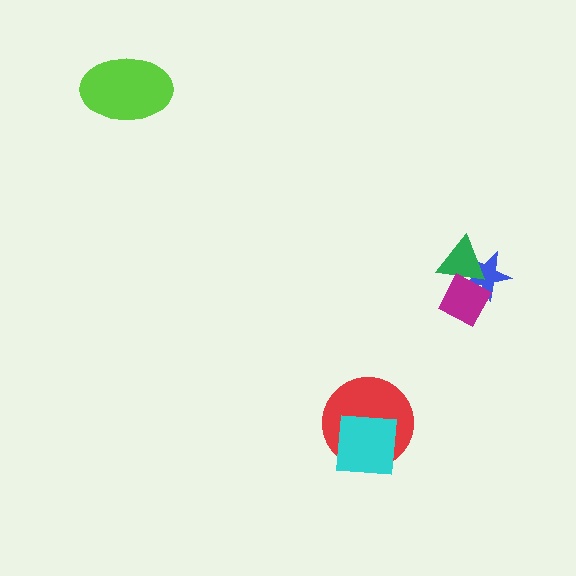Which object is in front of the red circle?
The cyan square is in front of the red circle.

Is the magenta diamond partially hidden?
No, no other shape covers it.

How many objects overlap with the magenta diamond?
2 objects overlap with the magenta diamond.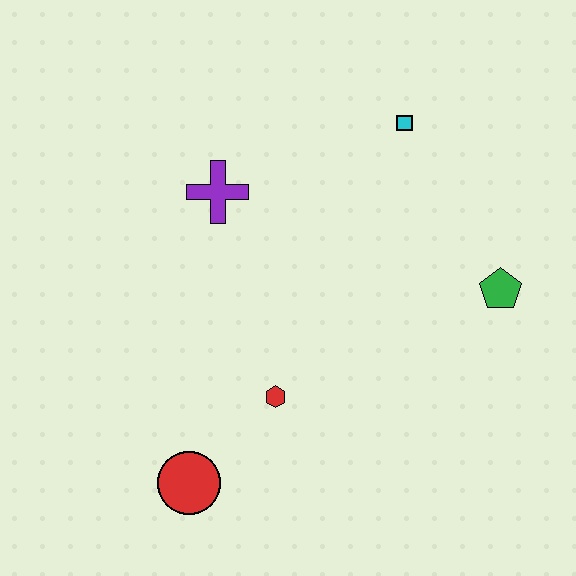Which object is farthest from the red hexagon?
The cyan square is farthest from the red hexagon.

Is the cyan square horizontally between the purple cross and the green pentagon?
Yes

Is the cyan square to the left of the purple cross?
No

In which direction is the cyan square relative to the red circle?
The cyan square is above the red circle.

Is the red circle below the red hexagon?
Yes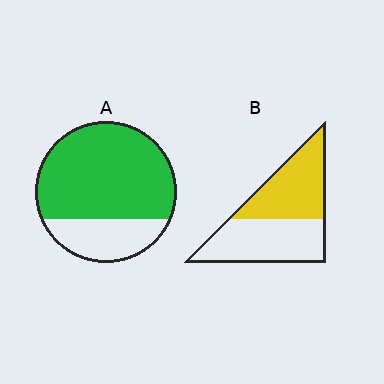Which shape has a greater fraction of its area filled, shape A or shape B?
Shape A.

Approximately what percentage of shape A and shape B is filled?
A is approximately 75% and B is approximately 50%.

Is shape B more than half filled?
Roughly half.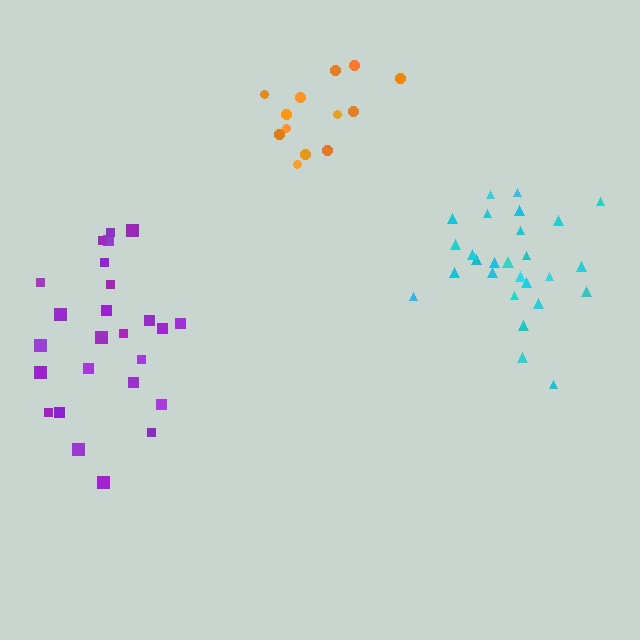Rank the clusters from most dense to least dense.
cyan, orange, purple.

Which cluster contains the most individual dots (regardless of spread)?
Cyan (28).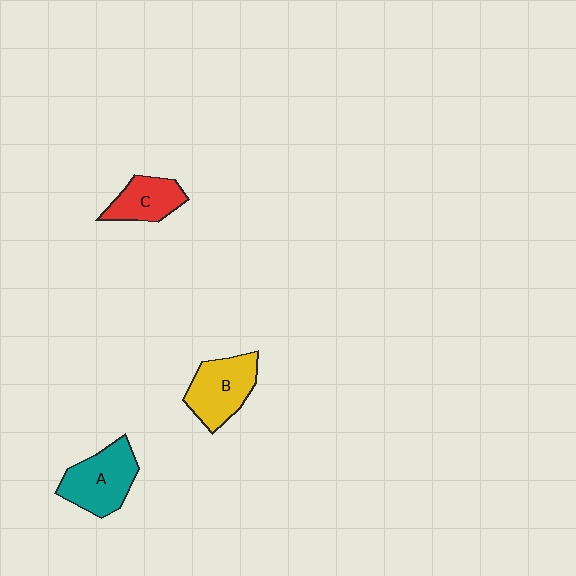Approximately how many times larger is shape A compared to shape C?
Approximately 1.4 times.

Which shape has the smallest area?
Shape C (red).